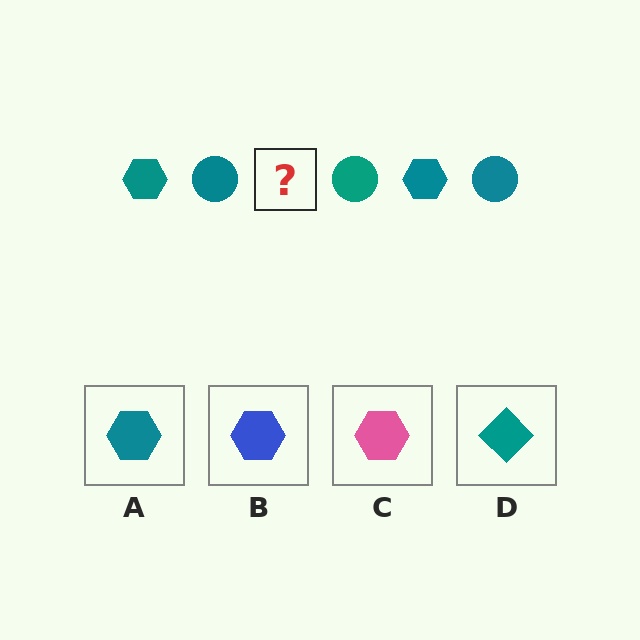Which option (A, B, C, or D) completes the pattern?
A.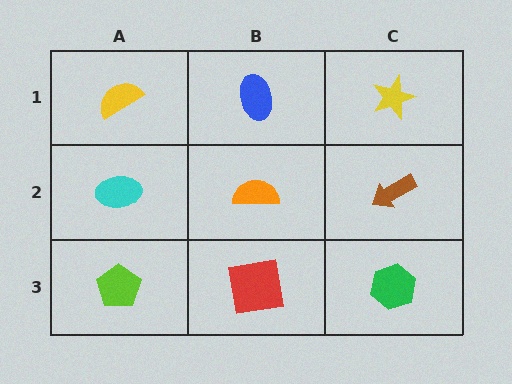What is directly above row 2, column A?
A yellow semicircle.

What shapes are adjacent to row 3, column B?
An orange semicircle (row 2, column B), a lime pentagon (row 3, column A), a green hexagon (row 3, column C).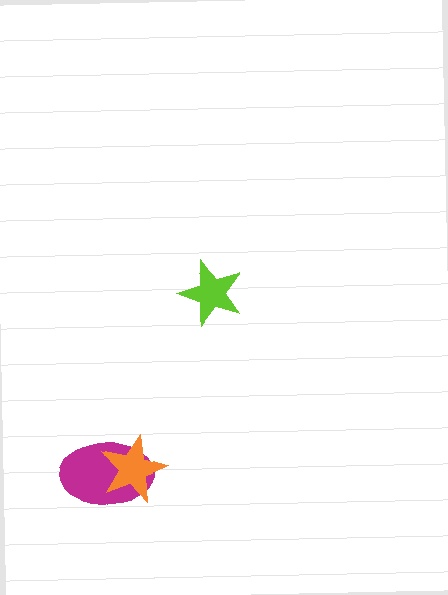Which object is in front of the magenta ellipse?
The orange star is in front of the magenta ellipse.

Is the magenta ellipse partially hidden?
Yes, it is partially covered by another shape.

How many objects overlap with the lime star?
0 objects overlap with the lime star.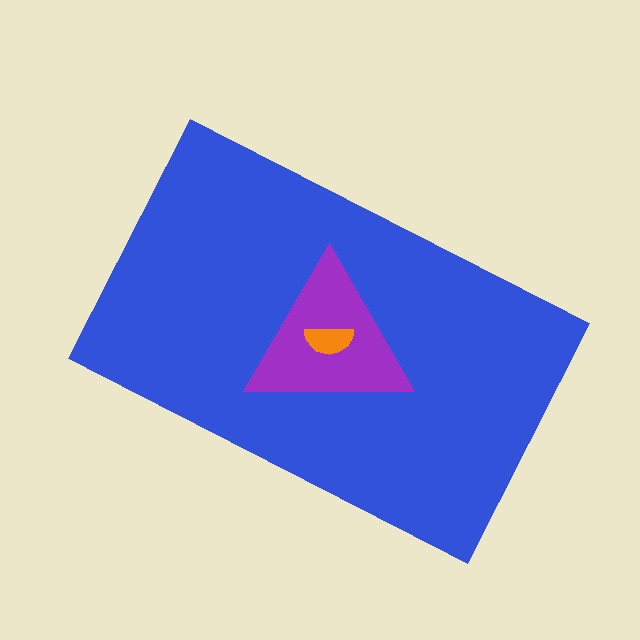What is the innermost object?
The orange semicircle.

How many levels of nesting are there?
3.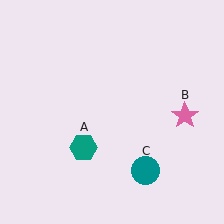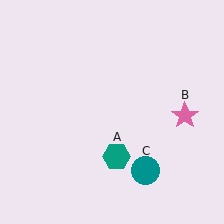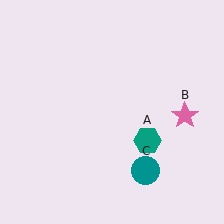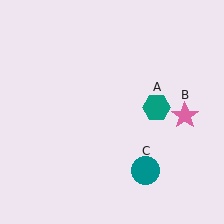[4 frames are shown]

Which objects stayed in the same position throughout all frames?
Pink star (object B) and teal circle (object C) remained stationary.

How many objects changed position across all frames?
1 object changed position: teal hexagon (object A).